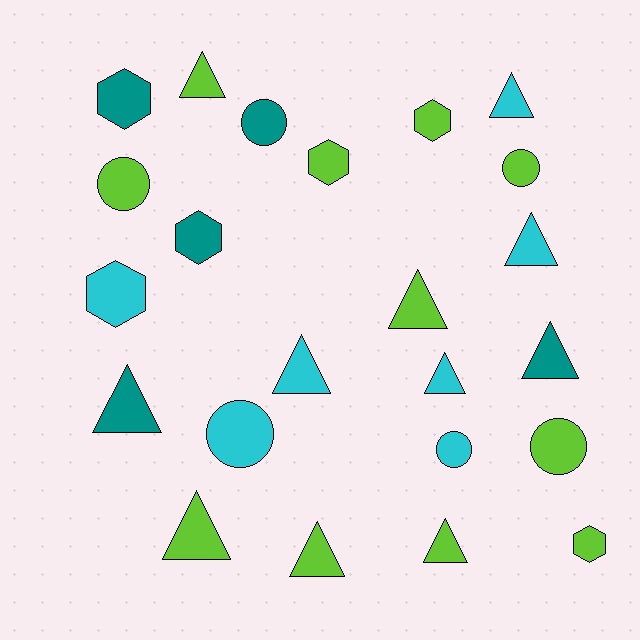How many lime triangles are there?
There are 5 lime triangles.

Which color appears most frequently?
Lime, with 11 objects.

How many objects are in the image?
There are 23 objects.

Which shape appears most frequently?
Triangle, with 11 objects.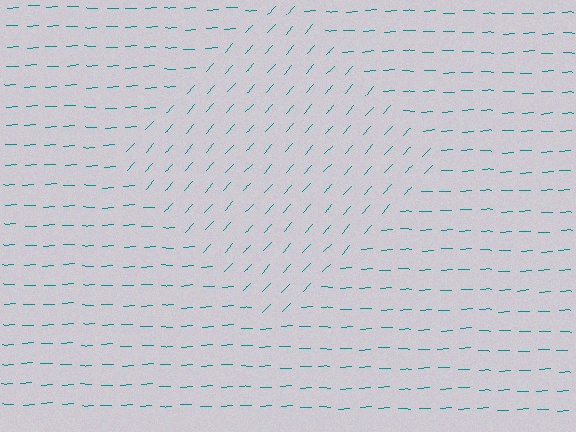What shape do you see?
I see a diamond.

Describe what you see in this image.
The image is filled with small teal line segments. A diamond region in the image has lines oriented differently from the surrounding lines, creating a visible texture boundary.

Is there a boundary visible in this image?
Yes, there is a texture boundary formed by a change in line orientation.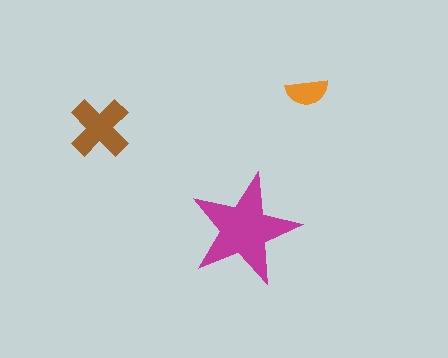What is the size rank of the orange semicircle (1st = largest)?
3rd.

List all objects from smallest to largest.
The orange semicircle, the brown cross, the magenta star.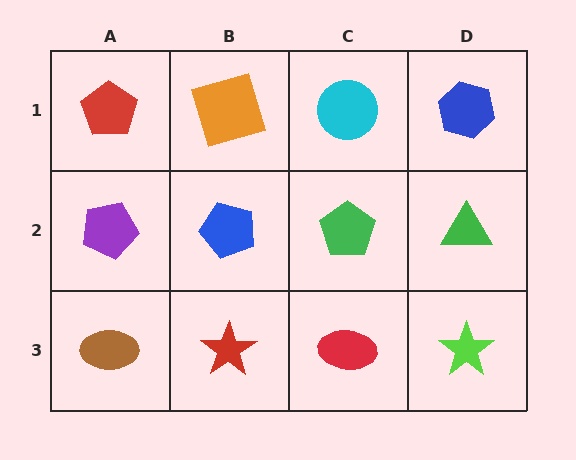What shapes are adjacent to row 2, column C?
A cyan circle (row 1, column C), a red ellipse (row 3, column C), a blue pentagon (row 2, column B), a green triangle (row 2, column D).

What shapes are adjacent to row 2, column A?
A red pentagon (row 1, column A), a brown ellipse (row 3, column A), a blue pentagon (row 2, column B).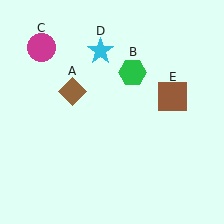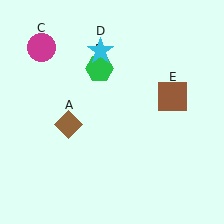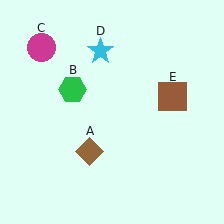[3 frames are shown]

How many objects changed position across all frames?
2 objects changed position: brown diamond (object A), green hexagon (object B).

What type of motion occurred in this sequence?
The brown diamond (object A), green hexagon (object B) rotated counterclockwise around the center of the scene.